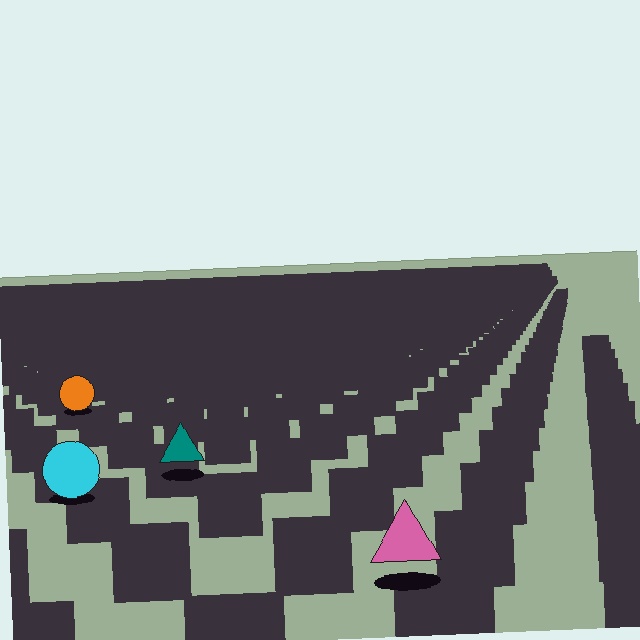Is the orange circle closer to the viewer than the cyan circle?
No. The cyan circle is closer — you can tell from the texture gradient: the ground texture is coarser near it.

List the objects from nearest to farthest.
From nearest to farthest: the pink triangle, the cyan circle, the teal triangle, the orange circle.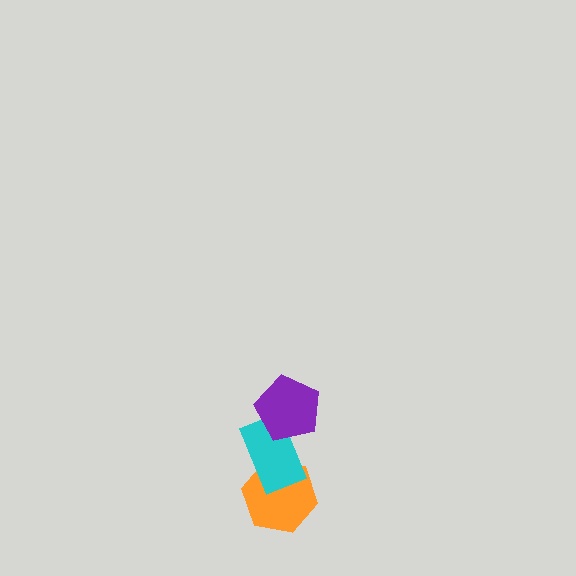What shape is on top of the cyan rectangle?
The purple pentagon is on top of the cyan rectangle.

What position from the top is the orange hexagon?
The orange hexagon is 3rd from the top.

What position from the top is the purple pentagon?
The purple pentagon is 1st from the top.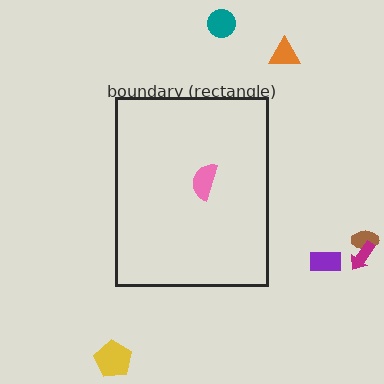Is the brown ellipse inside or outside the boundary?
Outside.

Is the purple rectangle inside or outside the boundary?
Outside.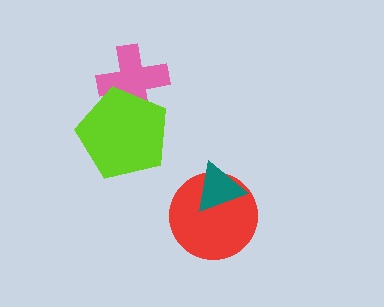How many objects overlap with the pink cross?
1 object overlaps with the pink cross.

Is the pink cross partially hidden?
Yes, it is partially covered by another shape.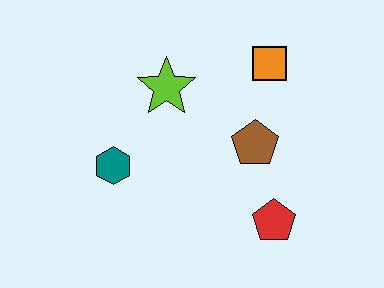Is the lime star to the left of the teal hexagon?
No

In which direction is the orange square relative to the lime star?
The orange square is to the right of the lime star.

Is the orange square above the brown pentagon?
Yes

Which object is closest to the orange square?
The brown pentagon is closest to the orange square.